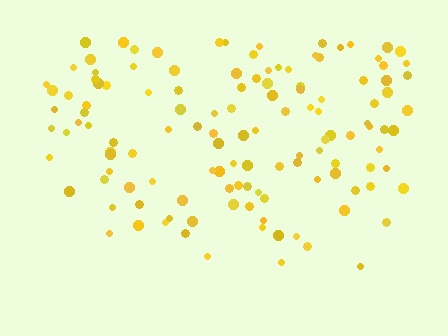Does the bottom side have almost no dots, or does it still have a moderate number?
Still a moderate number, just noticeably fewer than the top.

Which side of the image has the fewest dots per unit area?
The bottom.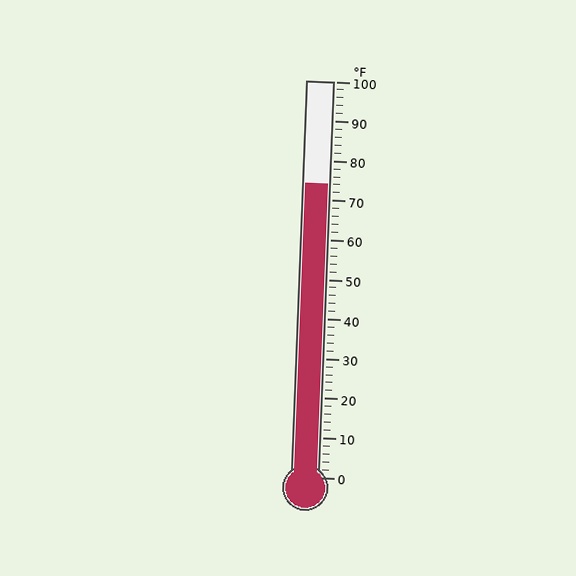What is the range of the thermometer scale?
The thermometer scale ranges from 0°F to 100°F.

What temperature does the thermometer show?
The thermometer shows approximately 74°F.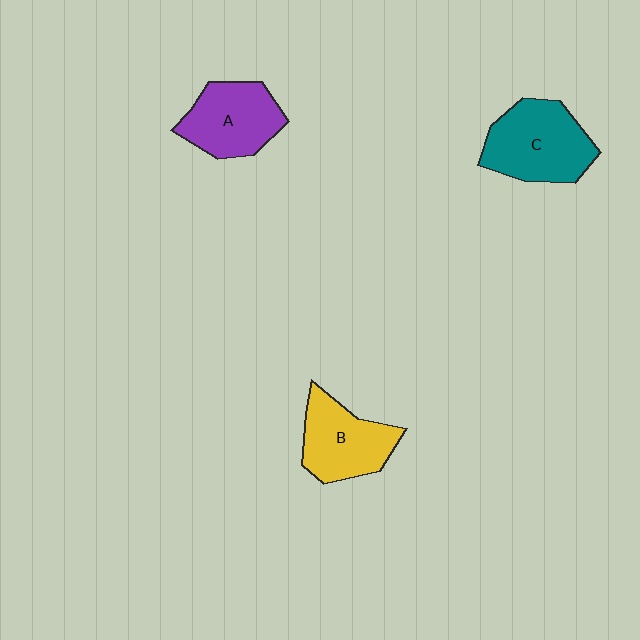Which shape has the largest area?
Shape C (teal).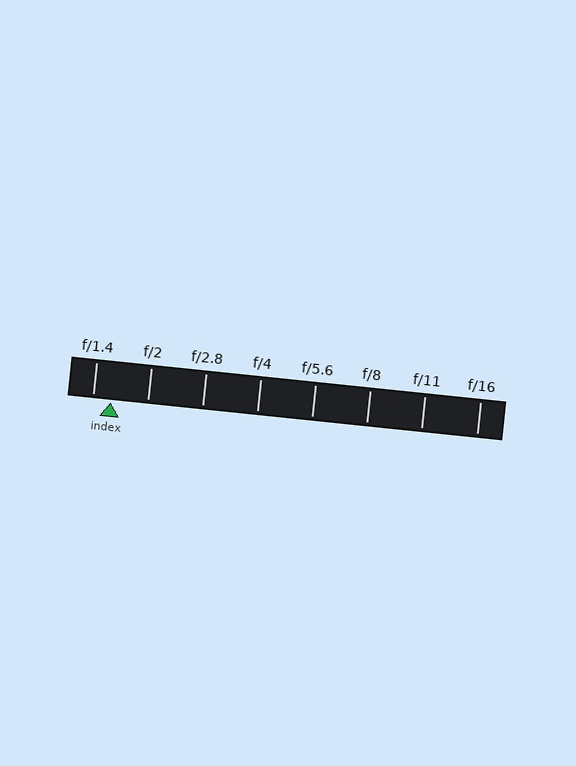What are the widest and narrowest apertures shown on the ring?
The widest aperture shown is f/1.4 and the narrowest is f/16.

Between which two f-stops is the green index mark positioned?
The index mark is between f/1.4 and f/2.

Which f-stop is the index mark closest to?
The index mark is closest to f/1.4.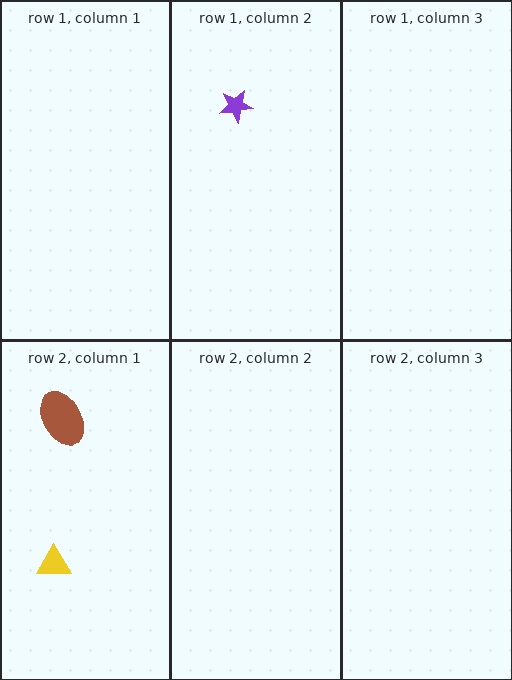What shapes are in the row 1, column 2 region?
The purple star.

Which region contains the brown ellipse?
The row 2, column 1 region.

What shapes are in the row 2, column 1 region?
The yellow triangle, the brown ellipse.